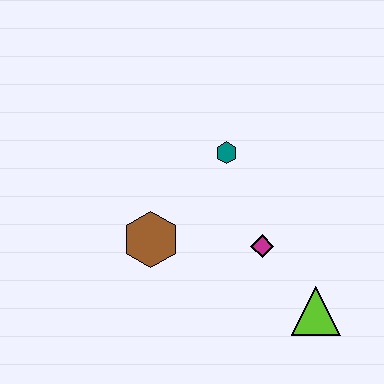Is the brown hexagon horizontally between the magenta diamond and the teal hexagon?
No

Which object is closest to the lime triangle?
The magenta diamond is closest to the lime triangle.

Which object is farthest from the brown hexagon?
The lime triangle is farthest from the brown hexagon.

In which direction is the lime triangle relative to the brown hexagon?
The lime triangle is to the right of the brown hexagon.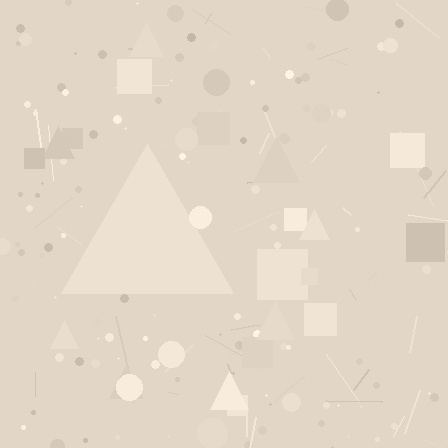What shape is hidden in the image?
A triangle is hidden in the image.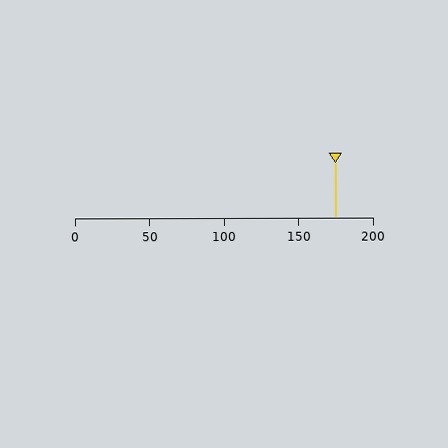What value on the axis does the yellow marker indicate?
The marker indicates approximately 175.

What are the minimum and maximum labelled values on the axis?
The axis runs from 0 to 200.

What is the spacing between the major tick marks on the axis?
The major ticks are spaced 50 apart.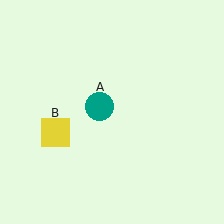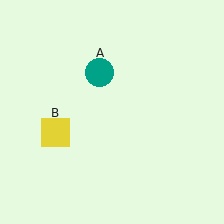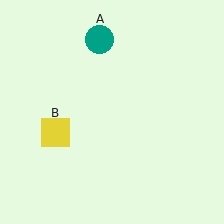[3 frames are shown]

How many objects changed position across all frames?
1 object changed position: teal circle (object A).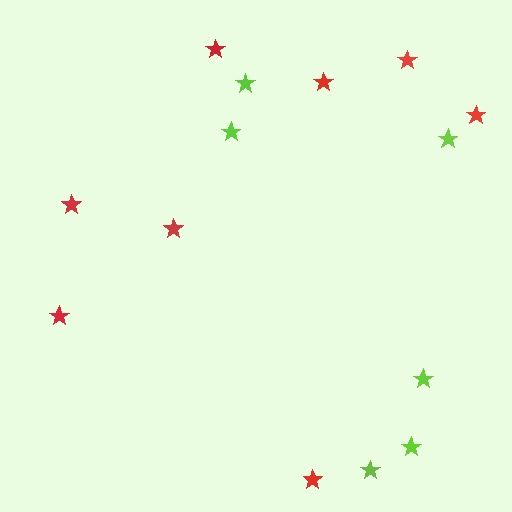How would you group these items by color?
There are 2 groups: one group of red stars (8) and one group of lime stars (6).